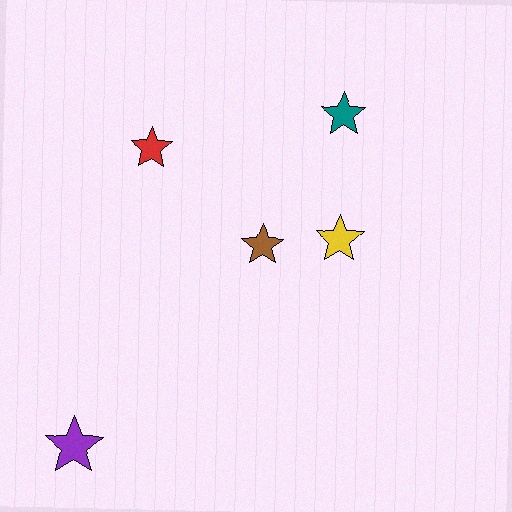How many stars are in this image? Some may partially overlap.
There are 5 stars.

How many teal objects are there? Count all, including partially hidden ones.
There is 1 teal object.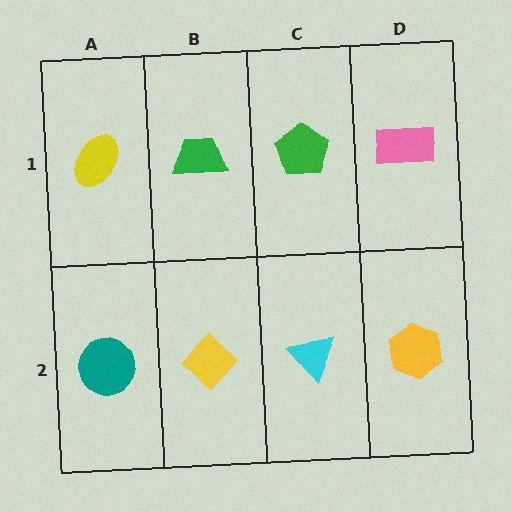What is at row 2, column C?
A cyan triangle.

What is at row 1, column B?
A green trapezoid.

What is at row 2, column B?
A yellow diamond.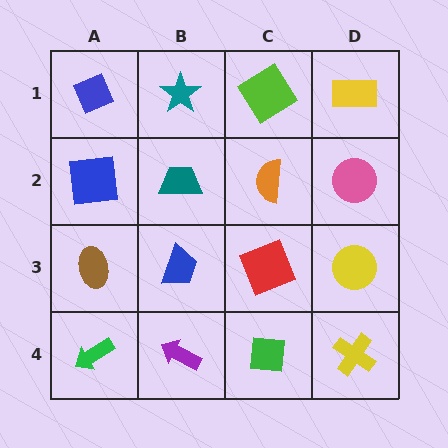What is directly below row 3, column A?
A green arrow.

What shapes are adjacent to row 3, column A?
A blue square (row 2, column A), a green arrow (row 4, column A), a blue trapezoid (row 3, column B).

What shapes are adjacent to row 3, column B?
A teal trapezoid (row 2, column B), a purple arrow (row 4, column B), a brown ellipse (row 3, column A), a red square (row 3, column C).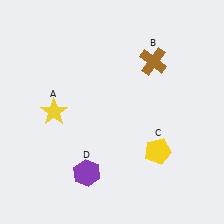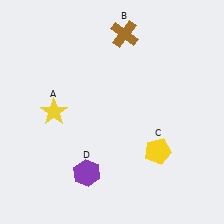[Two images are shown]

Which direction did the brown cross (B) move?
The brown cross (B) moved left.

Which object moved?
The brown cross (B) moved left.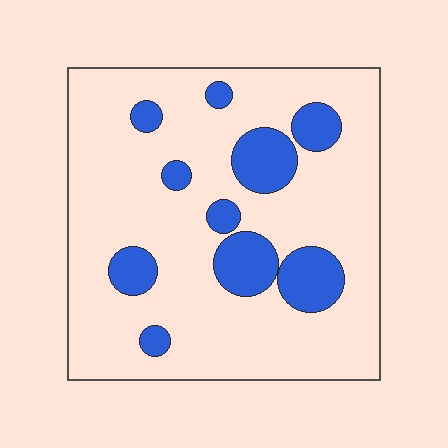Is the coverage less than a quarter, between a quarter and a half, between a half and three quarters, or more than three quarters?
Less than a quarter.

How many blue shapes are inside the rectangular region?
10.